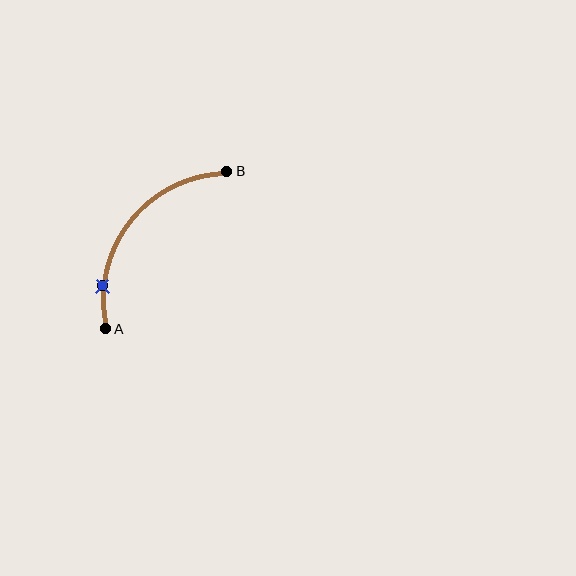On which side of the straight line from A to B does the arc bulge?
The arc bulges above and to the left of the straight line connecting A and B.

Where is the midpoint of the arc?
The arc midpoint is the point on the curve farthest from the straight line joining A and B. It sits above and to the left of that line.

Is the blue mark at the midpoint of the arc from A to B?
No. The blue mark lies on the arc but is closer to endpoint A. The arc midpoint would be at the point on the curve equidistant along the arc from both A and B.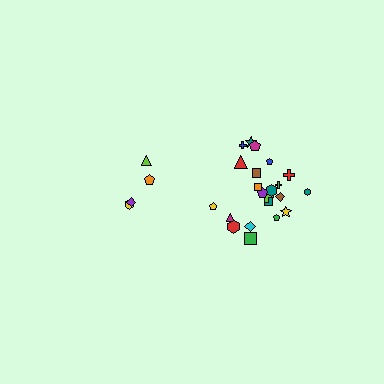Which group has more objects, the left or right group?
The right group.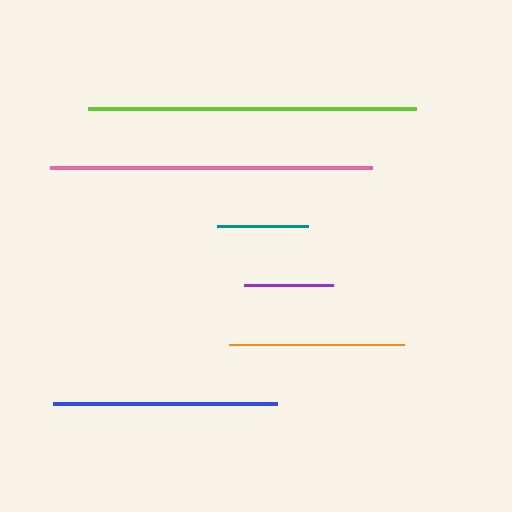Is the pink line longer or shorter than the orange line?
The pink line is longer than the orange line.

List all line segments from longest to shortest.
From longest to shortest: lime, pink, blue, orange, teal, purple.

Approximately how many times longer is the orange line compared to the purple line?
The orange line is approximately 2.0 times the length of the purple line.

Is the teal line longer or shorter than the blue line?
The blue line is longer than the teal line.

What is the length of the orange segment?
The orange segment is approximately 175 pixels long.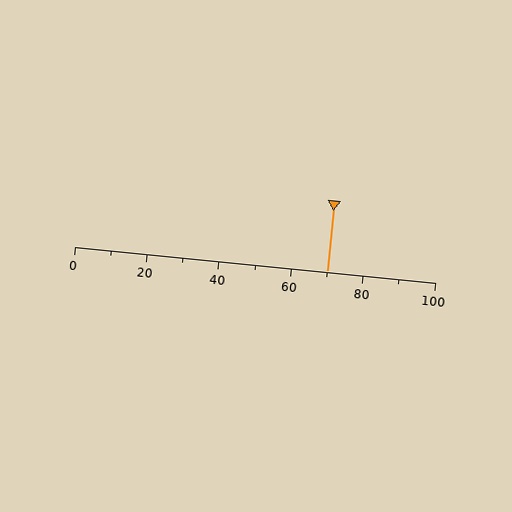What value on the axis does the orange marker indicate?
The marker indicates approximately 70.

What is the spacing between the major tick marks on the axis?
The major ticks are spaced 20 apart.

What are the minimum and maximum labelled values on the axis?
The axis runs from 0 to 100.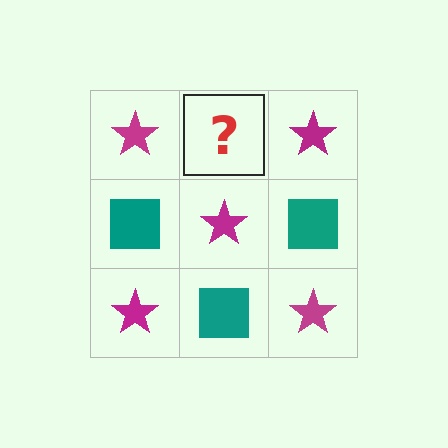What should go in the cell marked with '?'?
The missing cell should contain a teal square.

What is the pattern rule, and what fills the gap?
The rule is that it alternates magenta star and teal square in a checkerboard pattern. The gap should be filled with a teal square.